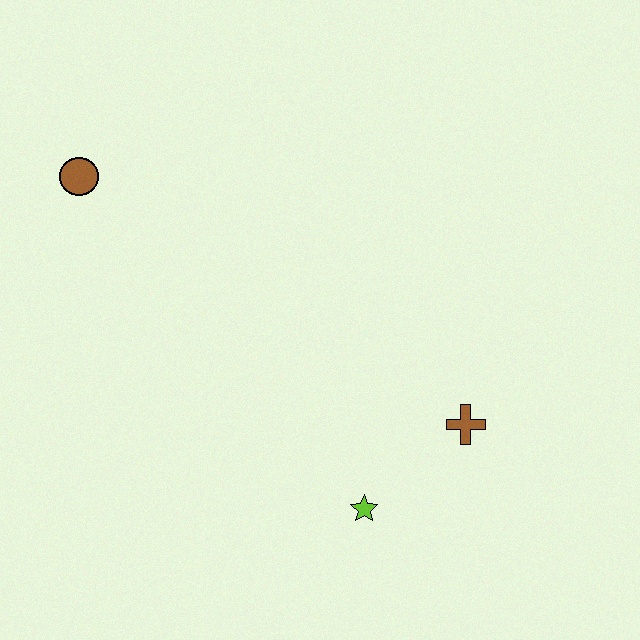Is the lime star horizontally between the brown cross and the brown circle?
Yes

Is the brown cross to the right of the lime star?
Yes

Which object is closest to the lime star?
The brown cross is closest to the lime star.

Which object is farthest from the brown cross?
The brown circle is farthest from the brown cross.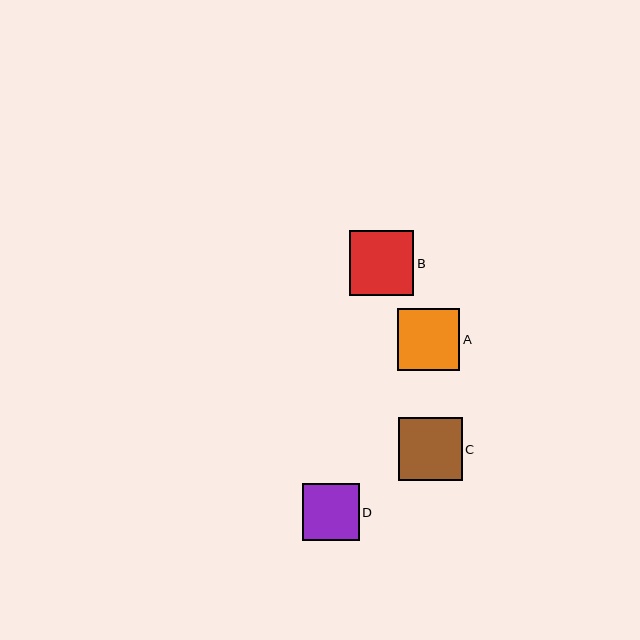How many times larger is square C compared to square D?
Square C is approximately 1.1 times the size of square D.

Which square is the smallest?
Square D is the smallest with a size of approximately 57 pixels.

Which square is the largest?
Square B is the largest with a size of approximately 65 pixels.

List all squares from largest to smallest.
From largest to smallest: B, C, A, D.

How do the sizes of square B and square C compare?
Square B and square C are approximately the same size.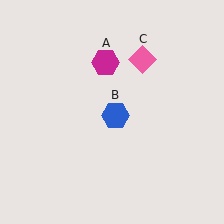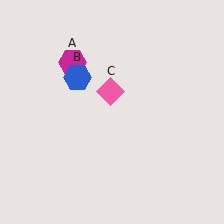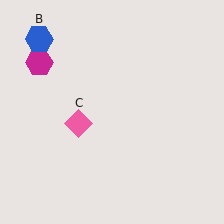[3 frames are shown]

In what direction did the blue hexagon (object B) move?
The blue hexagon (object B) moved up and to the left.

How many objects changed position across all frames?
3 objects changed position: magenta hexagon (object A), blue hexagon (object B), pink diamond (object C).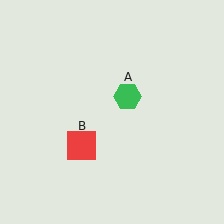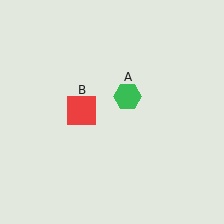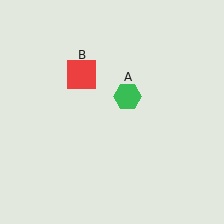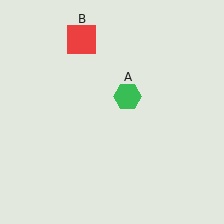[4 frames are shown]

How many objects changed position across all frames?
1 object changed position: red square (object B).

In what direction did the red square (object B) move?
The red square (object B) moved up.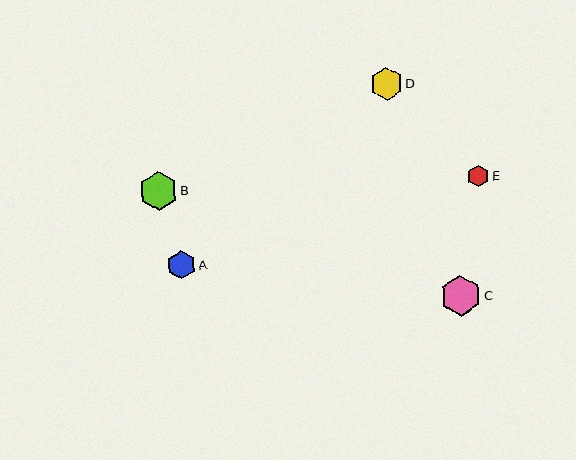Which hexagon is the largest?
Hexagon C is the largest with a size of approximately 41 pixels.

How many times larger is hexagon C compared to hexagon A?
Hexagon C is approximately 1.4 times the size of hexagon A.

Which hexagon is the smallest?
Hexagon E is the smallest with a size of approximately 21 pixels.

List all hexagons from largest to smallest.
From largest to smallest: C, B, D, A, E.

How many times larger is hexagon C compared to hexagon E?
Hexagon C is approximately 2.0 times the size of hexagon E.